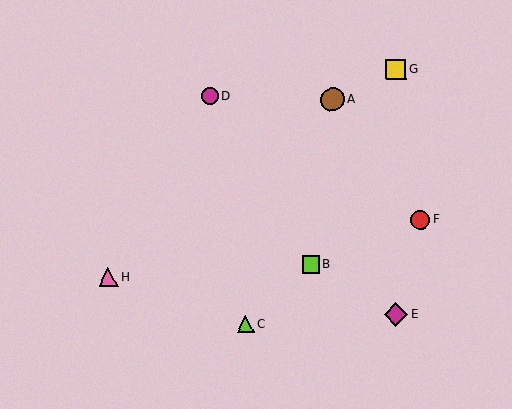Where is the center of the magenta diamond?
The center of the magenta diamond is at (396, 315).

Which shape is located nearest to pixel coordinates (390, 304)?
The magenta diamond (labeled E) at (396, 315) is nearest to that location.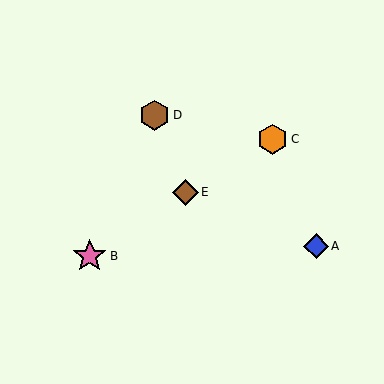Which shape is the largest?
The pink star (labeled B) is the largest.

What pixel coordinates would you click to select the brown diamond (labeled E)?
Click at (185, 192) to select the brown diamond E.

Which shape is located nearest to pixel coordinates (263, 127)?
The orange hexagon (labeled C) at (273, 139) is nearest to that location.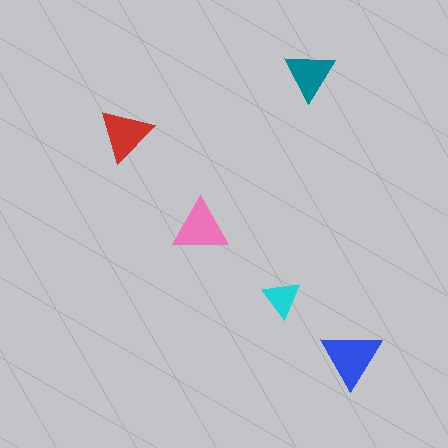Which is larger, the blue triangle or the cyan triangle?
The blue one.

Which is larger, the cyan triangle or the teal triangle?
The teal one.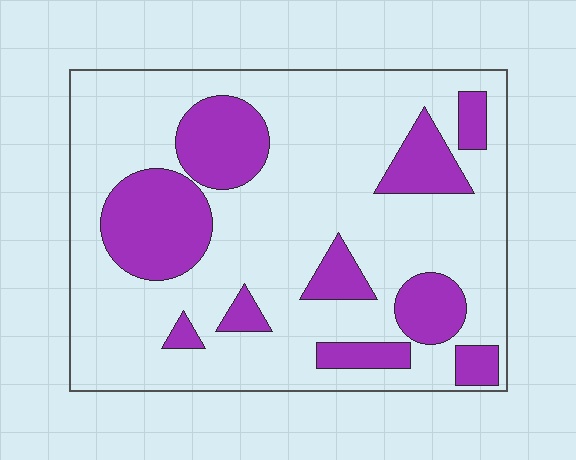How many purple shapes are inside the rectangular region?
10.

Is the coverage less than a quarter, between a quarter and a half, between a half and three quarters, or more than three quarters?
Between a quarter and a half.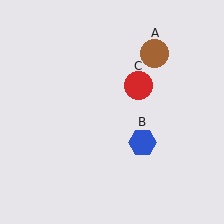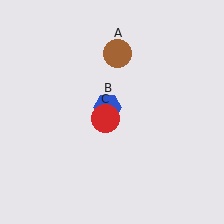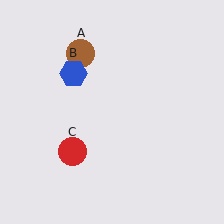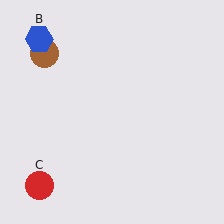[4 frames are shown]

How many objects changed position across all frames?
3 objects changed position: brown circle (object A), blue hexagon (object B), red circle (object C).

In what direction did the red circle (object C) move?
The red circle (object C) moved down and to the left.